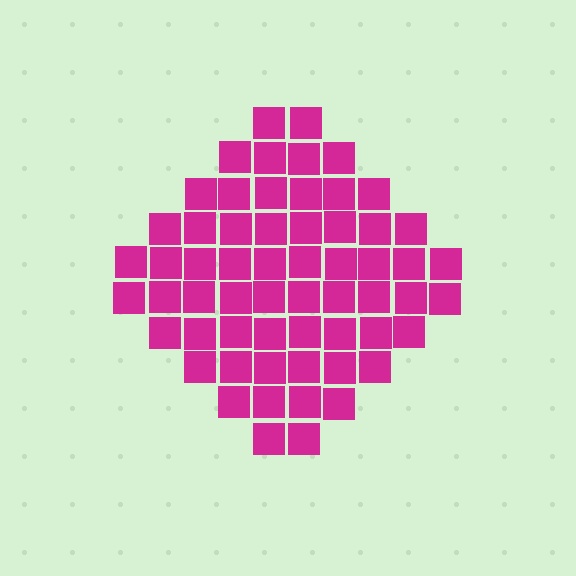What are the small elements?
The small elements are squares.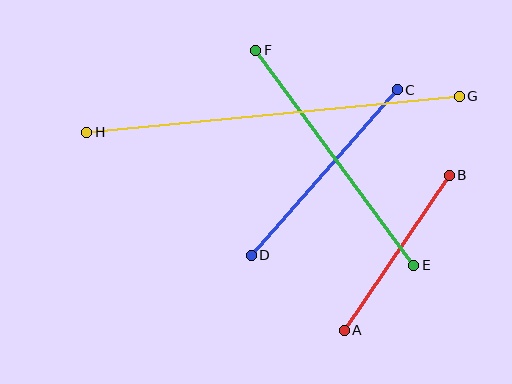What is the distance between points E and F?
The distance is approximately 267 pixels.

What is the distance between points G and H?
The distance is approximately 374 pixels.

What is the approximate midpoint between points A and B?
The midpoint is at approximately (397, 253) pixels.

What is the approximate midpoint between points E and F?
The midpoint is at approximately (335, 158) pixels.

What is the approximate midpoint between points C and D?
The midpoint is at approximately (324, 173) pixels.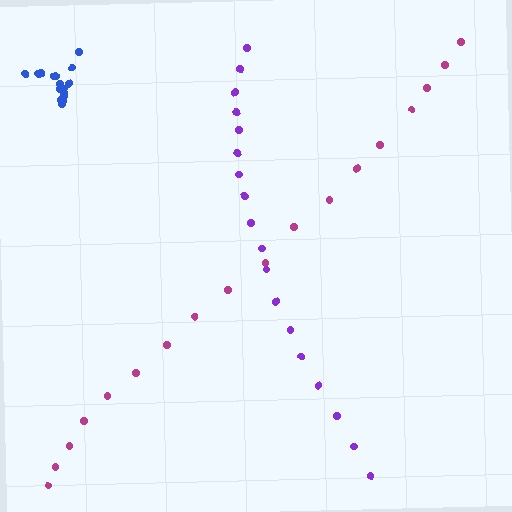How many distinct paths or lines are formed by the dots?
There are 3 distinct paths.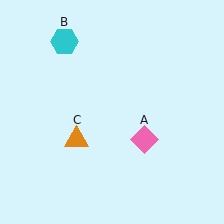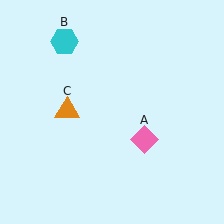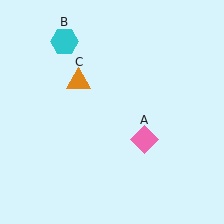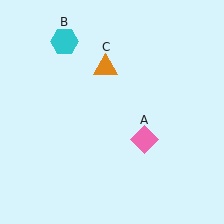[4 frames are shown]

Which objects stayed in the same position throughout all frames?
Pink diamond (object A) and cyan hexagon (object B) remained stationary.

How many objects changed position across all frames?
1 object changed position: orange triangle (object C).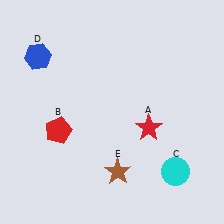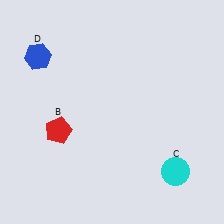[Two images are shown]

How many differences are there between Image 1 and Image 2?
There are 2 differences between the two images.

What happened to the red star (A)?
The red star (A) was removed in Image 2. It was in the bottom-right area of Image 1.